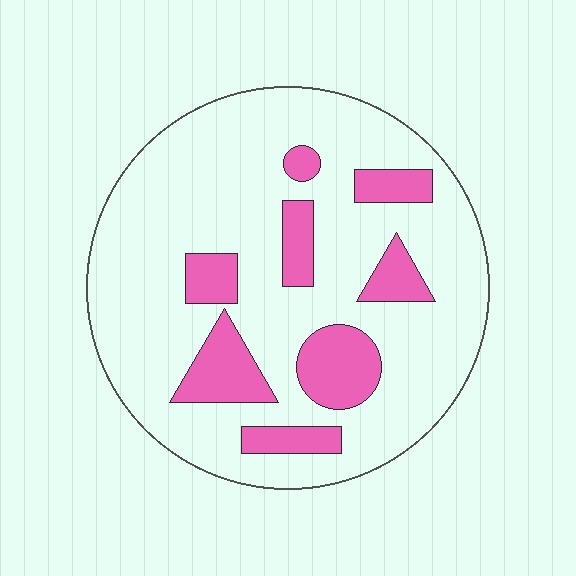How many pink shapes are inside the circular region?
8.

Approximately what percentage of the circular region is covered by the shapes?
Approximately 20%.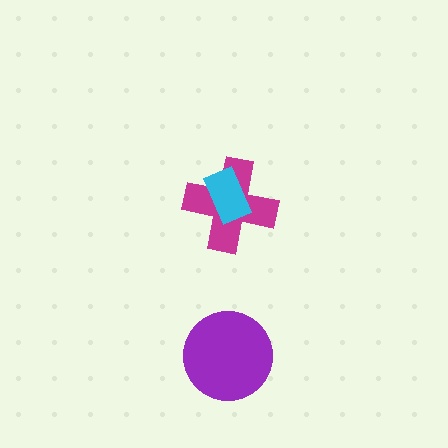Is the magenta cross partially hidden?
Yes, it is partially covered by another shape.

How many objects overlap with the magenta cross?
1 object overlaps with the magenta cross.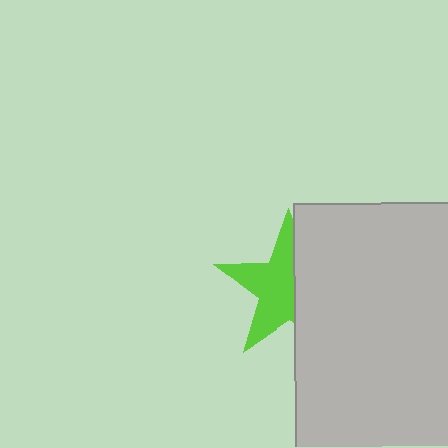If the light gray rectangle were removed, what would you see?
You would see the complete lime star.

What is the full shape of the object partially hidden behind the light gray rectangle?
The partially hidden object is a lime star.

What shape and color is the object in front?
The object in front is a light gray rectangle.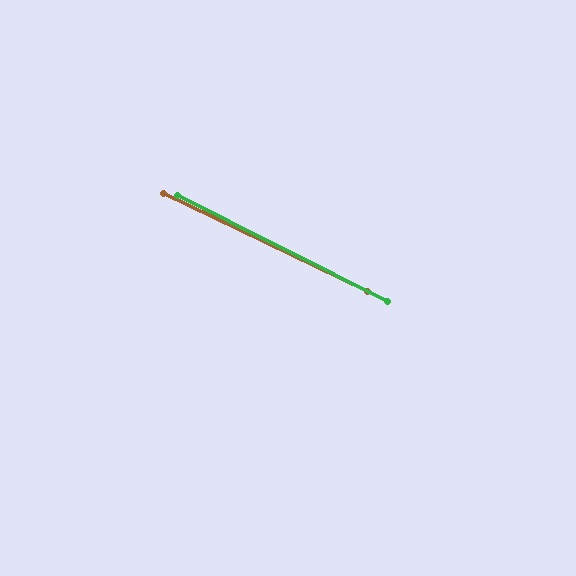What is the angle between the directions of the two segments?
Approximately 1 degree.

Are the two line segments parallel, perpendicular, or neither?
Parallel — their directions differ by only 1.1°.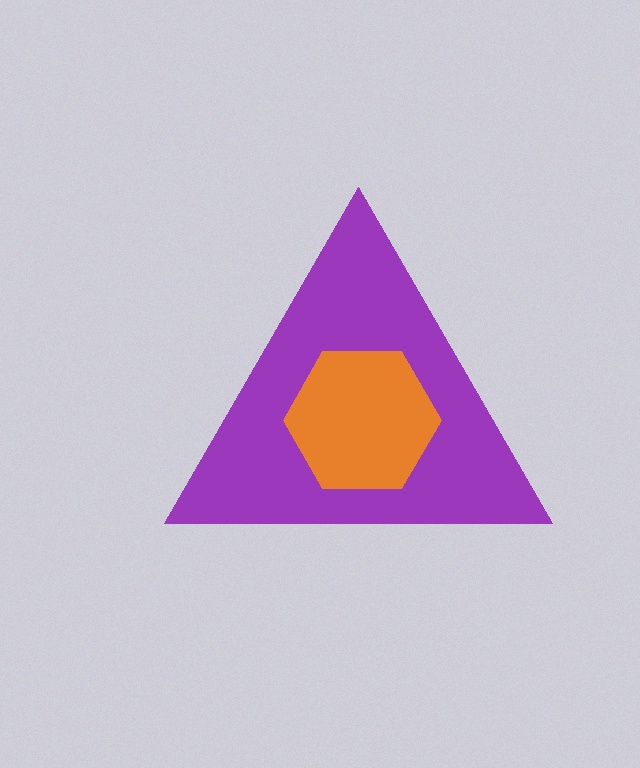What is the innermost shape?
The orange hexagon.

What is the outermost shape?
The purple triangle.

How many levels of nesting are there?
2.